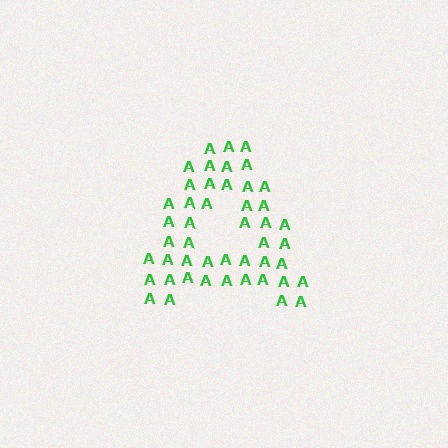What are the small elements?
The small elements are letter A's.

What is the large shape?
The large shape is the letter A.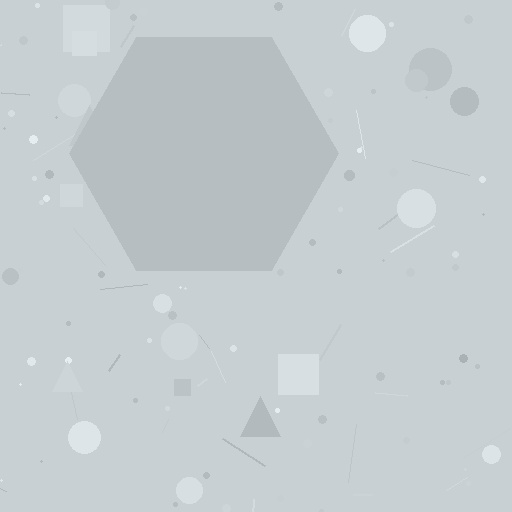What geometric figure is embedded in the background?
A hexagon is embedded in the background.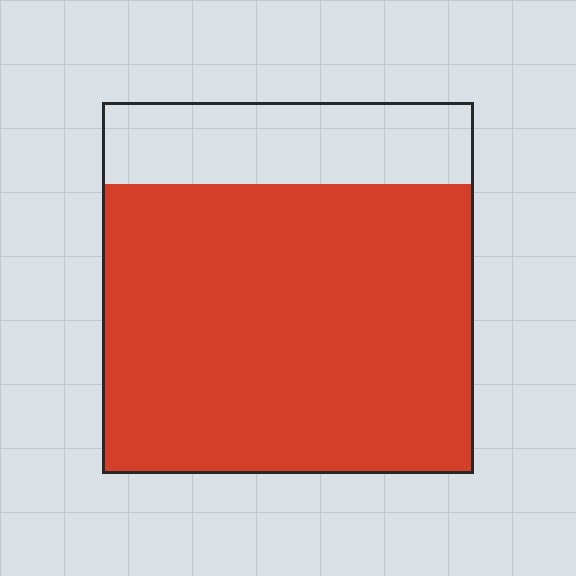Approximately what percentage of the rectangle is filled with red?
Approximately 80%.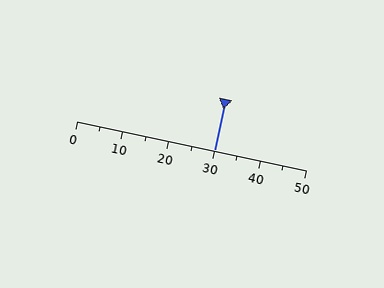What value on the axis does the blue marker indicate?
The marker indicates approximately 30.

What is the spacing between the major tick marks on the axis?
The major ticks are spaced 10 apart.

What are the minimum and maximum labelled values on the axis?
The axis runs from 0 to 50.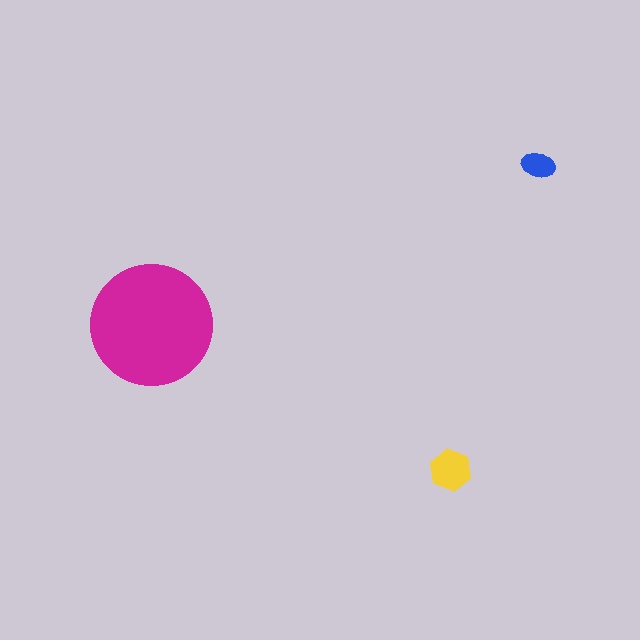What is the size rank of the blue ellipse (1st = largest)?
3rd.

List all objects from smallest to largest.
The blue ellipse, the yellow hexagon, the magenta circle.